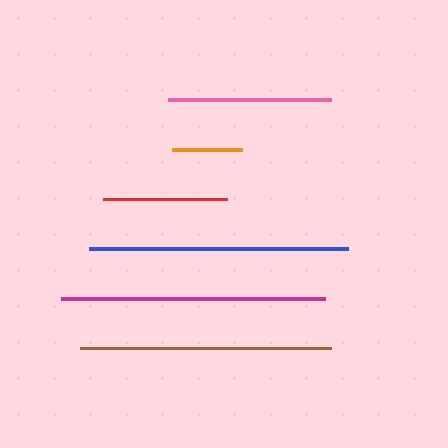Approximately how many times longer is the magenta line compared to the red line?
The magenta line is approximately 2.1 times the length of the red line.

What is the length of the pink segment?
The pink segment is approximately 164 pixels long.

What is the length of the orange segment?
The orange segment is approximately 70 pixels long.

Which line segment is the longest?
The magenta line is the longest at approximately 264 pixels.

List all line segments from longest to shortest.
From longest to shortest: magenta, blue, brown, pink, red, orange.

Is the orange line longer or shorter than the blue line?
The blue line is longer than the orange line.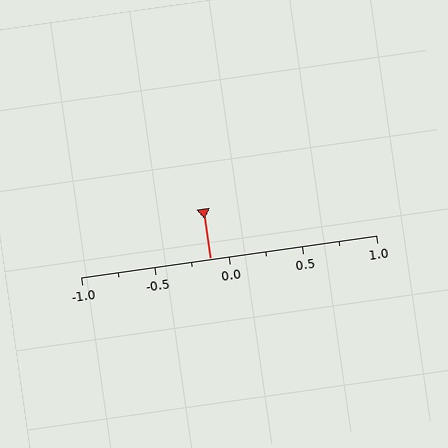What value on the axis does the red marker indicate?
The marker indicates approximately -0.12.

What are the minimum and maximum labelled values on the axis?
The axis runs from -1.0 to 1.0.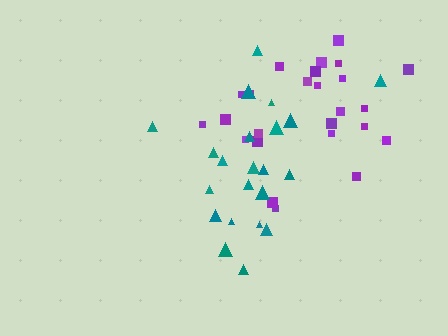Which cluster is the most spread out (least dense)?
Teal.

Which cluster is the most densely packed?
Purple.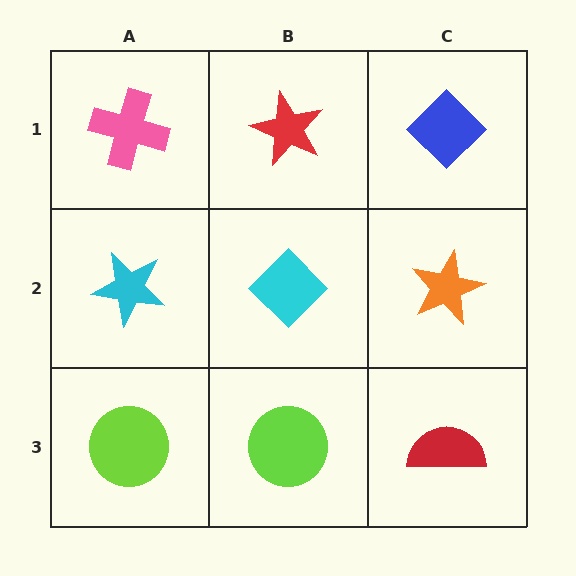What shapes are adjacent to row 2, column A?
A pink cross (row 1, column A), a lime circle (row 3, column A), a cyan diamond (row 2, column B).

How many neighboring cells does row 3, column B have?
3.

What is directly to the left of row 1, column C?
A red star.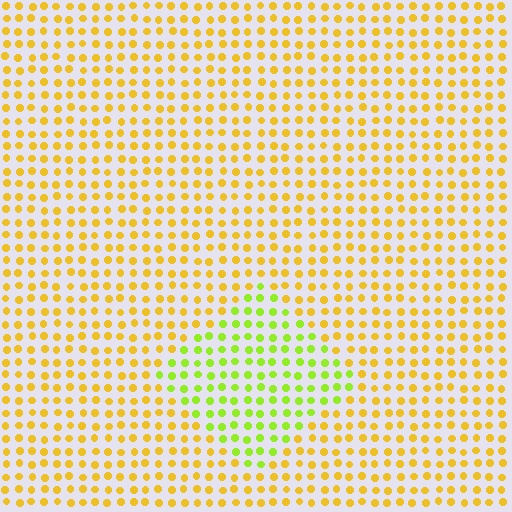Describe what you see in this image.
The image is filled with small yellow elements in a uniform arrangement. A diamond-shaped region is visible where the elements are tinted to a slightly different hue, forming a subtle color boundary.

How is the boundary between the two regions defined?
The boundary is defined purely by a slight shift in hue (about 41 degrees). Spacing, size, and orientation are identical on both sides.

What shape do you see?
I see a diamond.